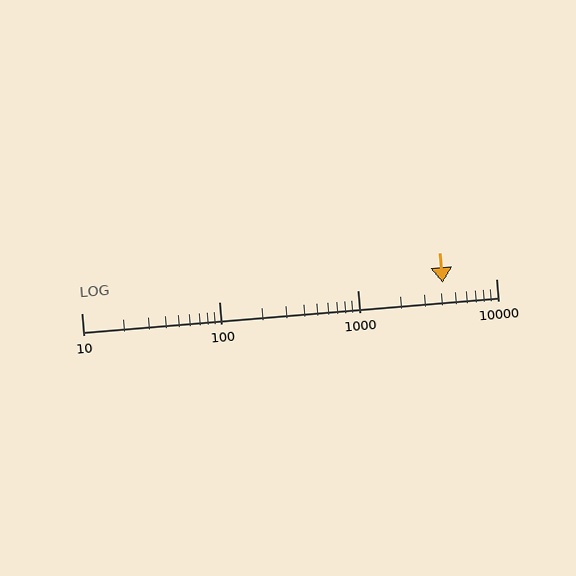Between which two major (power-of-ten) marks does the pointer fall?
The pointer is between 1000 and 10000.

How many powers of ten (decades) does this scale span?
The scale spans 3 decades, from 10 to 10000.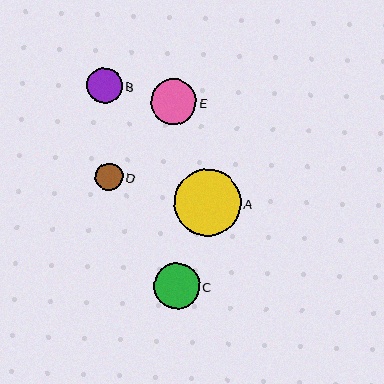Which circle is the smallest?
Circle D is the smallest with a size of approximately 28 pixels.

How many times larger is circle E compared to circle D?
Circle E is approximately 1.6 times the size of circle D.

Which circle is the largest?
Circle A is the largest with a size of approximately 67 pixels.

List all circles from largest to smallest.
From largest to smallest: A, C, E, B, D.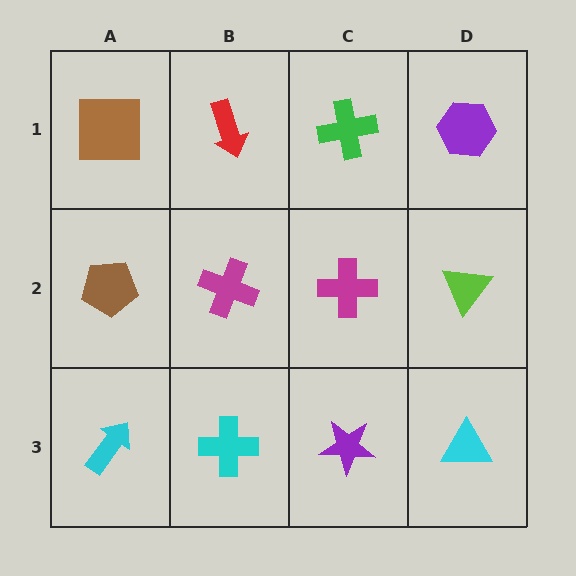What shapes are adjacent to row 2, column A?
A brown square (row 1, column A), a cyan arrow (row 3, column A), a magenta cross (row 2, column B).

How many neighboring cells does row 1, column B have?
3.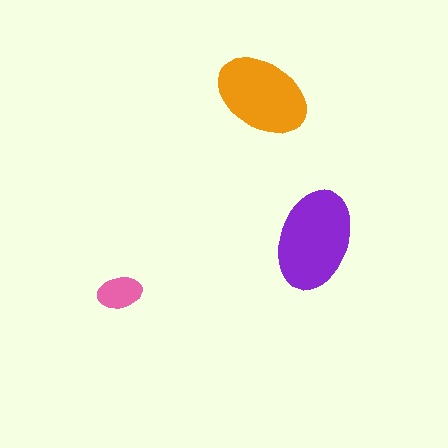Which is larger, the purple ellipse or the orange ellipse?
The purple one.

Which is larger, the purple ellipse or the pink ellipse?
The purple one.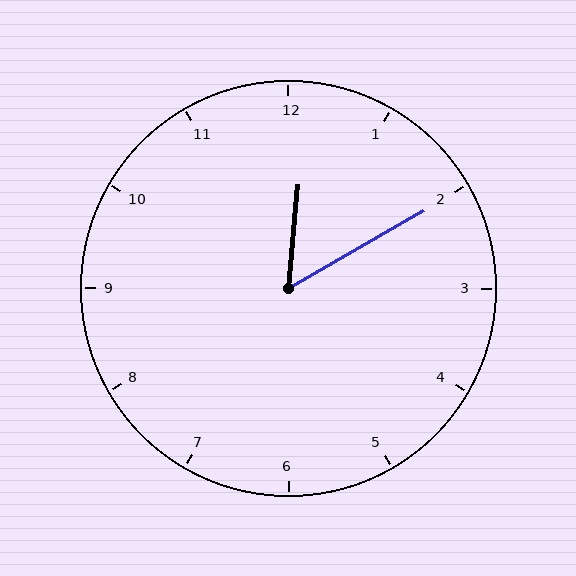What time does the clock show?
12:10.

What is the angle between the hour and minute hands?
Approximately 55 degrees.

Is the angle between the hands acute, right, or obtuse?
It is acute.